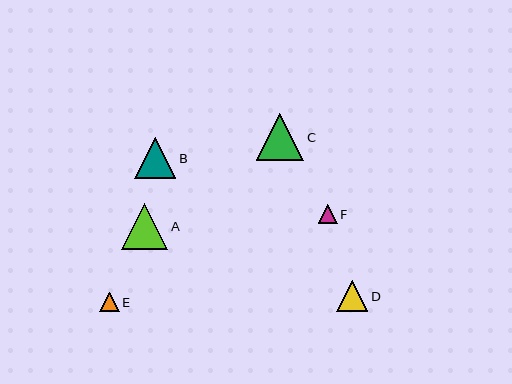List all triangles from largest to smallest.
From largest to smallest: C, A, B, D, E, F.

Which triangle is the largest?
Triangle C is the largest with a size of approximately 48 pixels.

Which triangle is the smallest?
Triangle F is the smallest with a size of approximately 19 pixels.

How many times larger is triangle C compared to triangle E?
Triangle C is approximately 2.5 times the size of triangle E.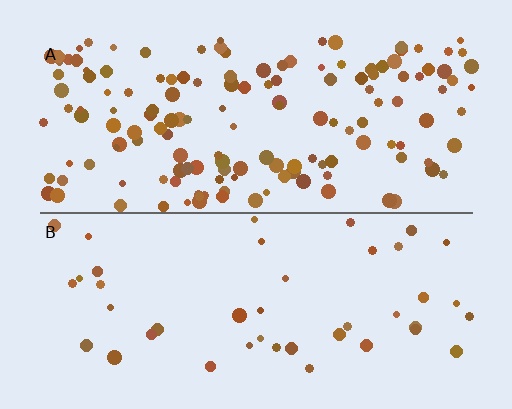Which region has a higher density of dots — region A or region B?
A (the top).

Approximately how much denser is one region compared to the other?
Approximately 3.4× — region A over region B.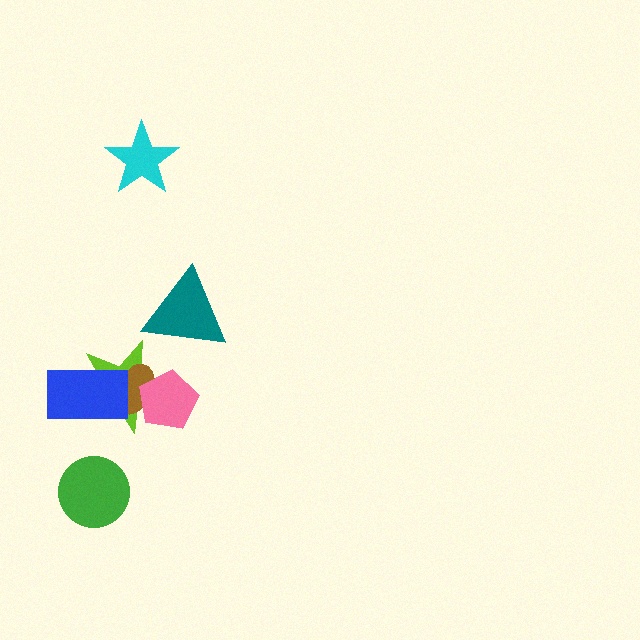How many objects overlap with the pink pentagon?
2 objects overlap with the pink pentagon.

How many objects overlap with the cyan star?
0 objects overlap with the cyan star.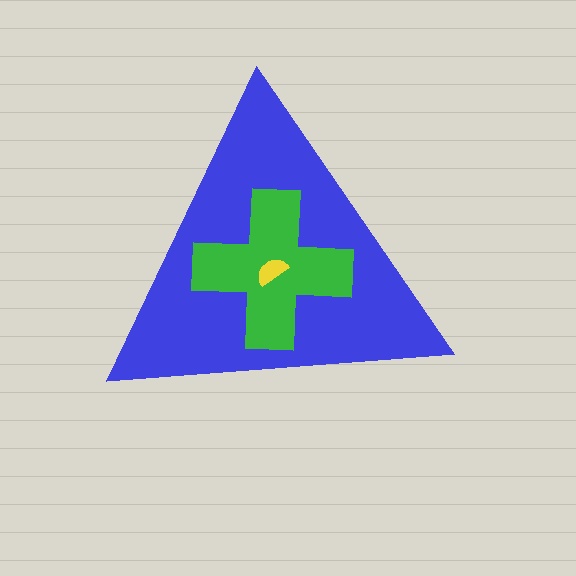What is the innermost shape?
The yellow semicircle.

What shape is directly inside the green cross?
The yellow semicircle.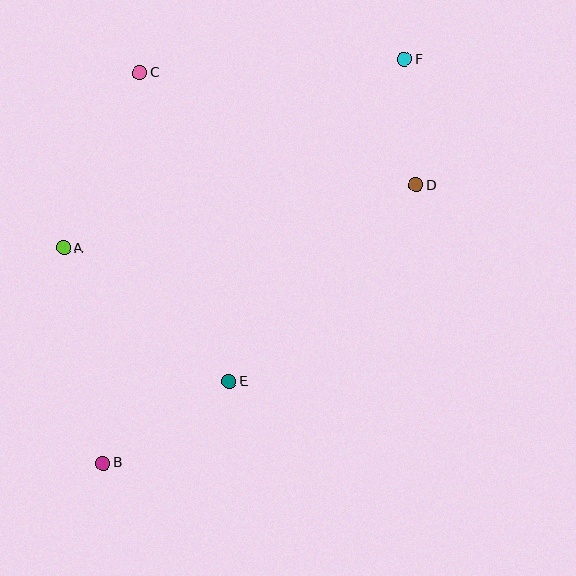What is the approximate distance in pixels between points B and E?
The distance between B and E is approximately 150 pixels.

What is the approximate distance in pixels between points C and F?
The distance between C and F is approximately 265 pixels.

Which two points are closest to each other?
Points D and F are closest to each other.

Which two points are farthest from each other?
Points B and F are farthest from each other.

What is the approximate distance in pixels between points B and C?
The distance between B and C is approximately 393 pixels.